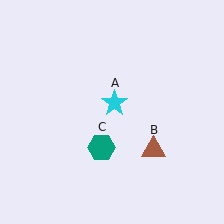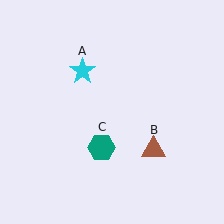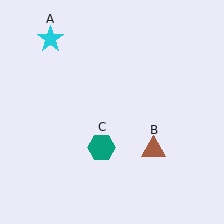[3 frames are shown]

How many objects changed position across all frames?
1 object changed position: cyan star (object A).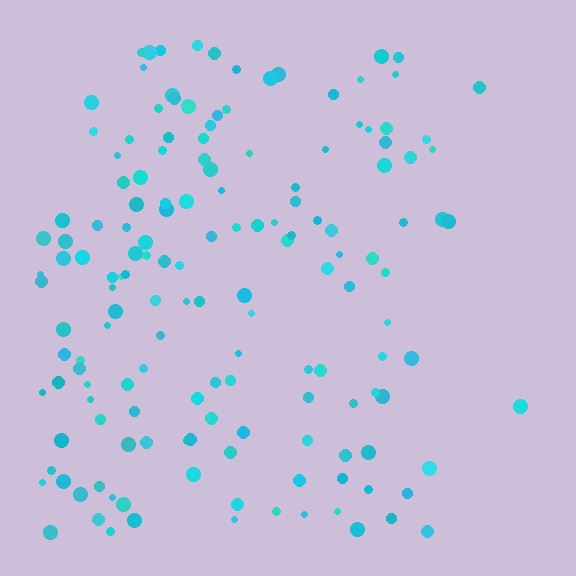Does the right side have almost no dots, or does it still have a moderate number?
Still a moderate number, just noticeably fewer than the left.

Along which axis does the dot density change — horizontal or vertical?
Horizontal.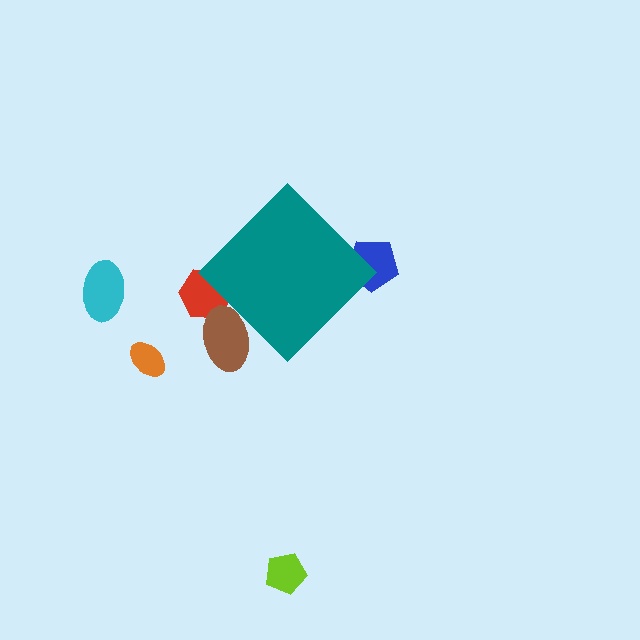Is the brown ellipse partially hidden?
Yes, the brown ellipse is partially hidden behind the teal diamond.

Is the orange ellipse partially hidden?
No, the orange ellipse is fully visible.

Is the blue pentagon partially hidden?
Yes, the blue pentagon is partially hidden behind the teal diamond.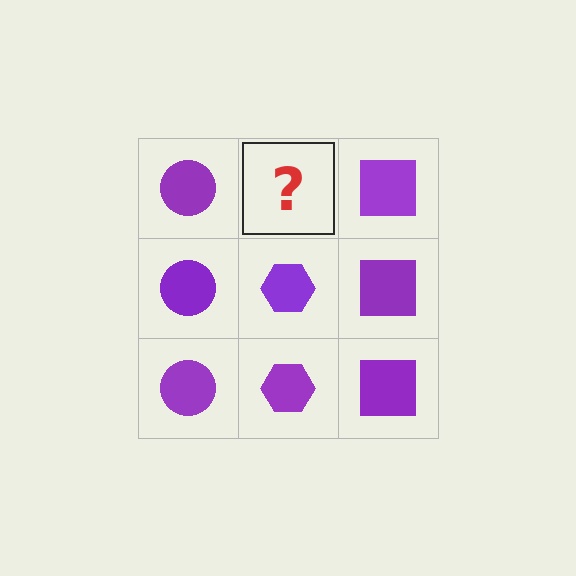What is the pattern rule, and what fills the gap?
The rule is that each column has a consistent shape. The gap should be filled with a purple hexagon.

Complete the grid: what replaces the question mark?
The question mark should be replaced with a purple hexagon.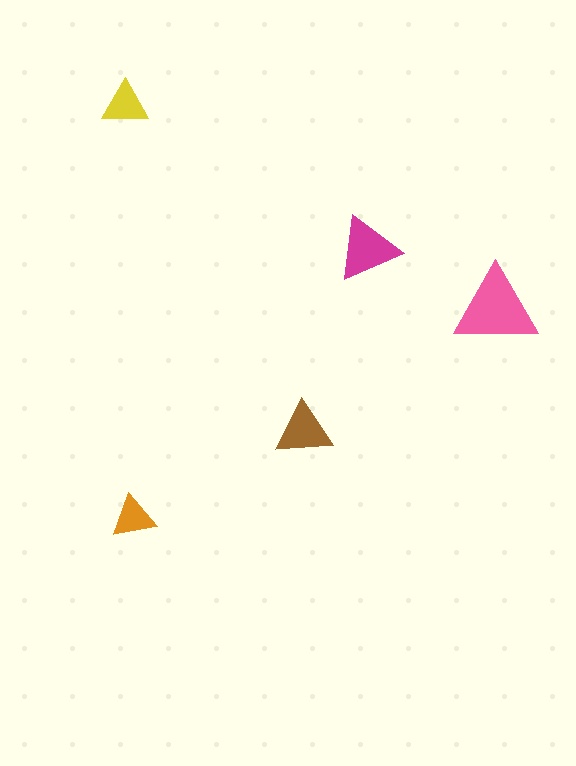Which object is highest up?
The yellow triangle is topmost.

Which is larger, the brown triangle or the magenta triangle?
The magenta one.